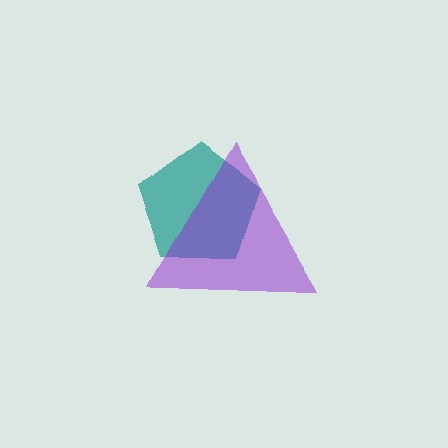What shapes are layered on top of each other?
The layered shapes are: a teal pentagon, a purple triangle.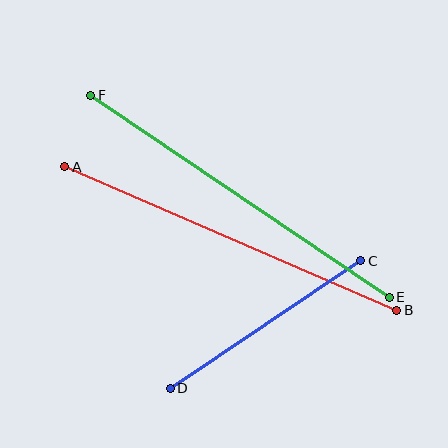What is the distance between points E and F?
The distance is approximately 361 pixels.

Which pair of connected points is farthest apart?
Points A and B are farthest apart.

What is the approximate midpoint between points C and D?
The midpoint is at approximately (266, 325) pixels.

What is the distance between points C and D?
The distance is approximately 229 pixels.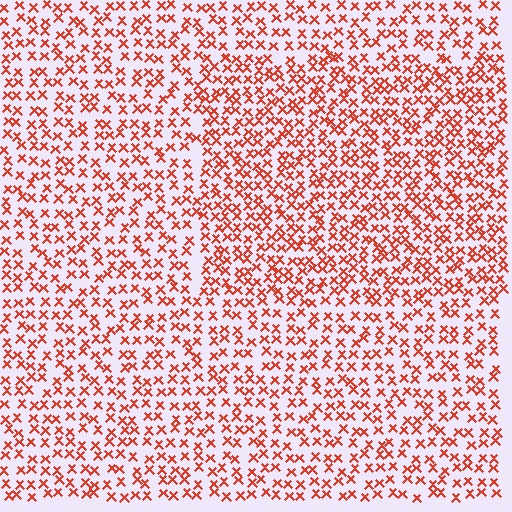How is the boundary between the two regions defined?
The boundary is defined by a change in element density (approximately 1.5x ratio). All elements are the same color, size, and shape.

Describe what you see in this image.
The image contains small red elements arranged at two different densities. A rectangle-shaped region is visible where the elements are more densely packed than the surrounding area.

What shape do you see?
I see a rectangle.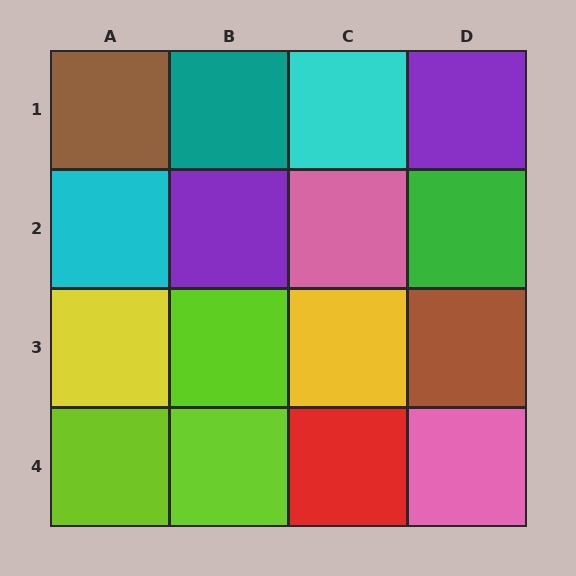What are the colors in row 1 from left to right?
Brown, teal, cyan, purple.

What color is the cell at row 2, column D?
Green.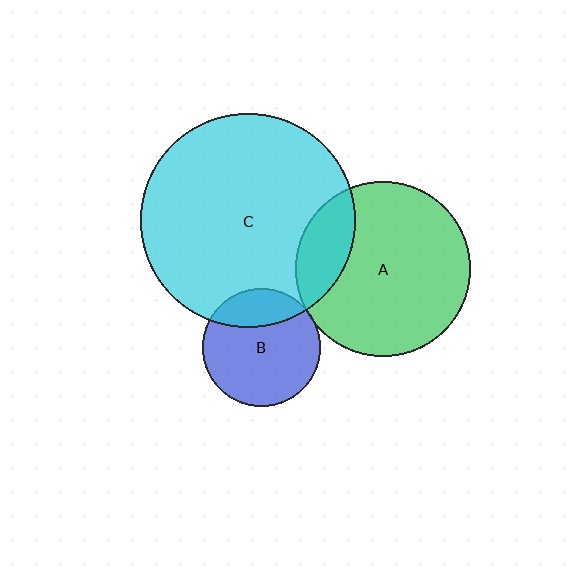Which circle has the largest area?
Circle C (cyan).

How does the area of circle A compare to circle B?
Approximately 2.2 times.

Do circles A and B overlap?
Yes.